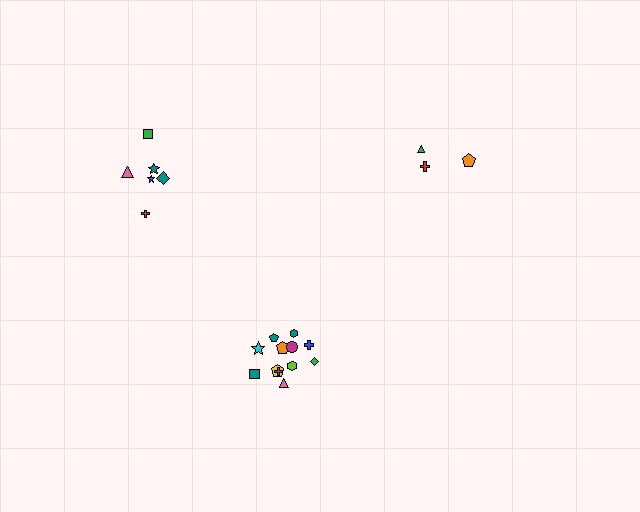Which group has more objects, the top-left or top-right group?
The top-left group.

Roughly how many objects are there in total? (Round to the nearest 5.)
Roughly 20 objects in total.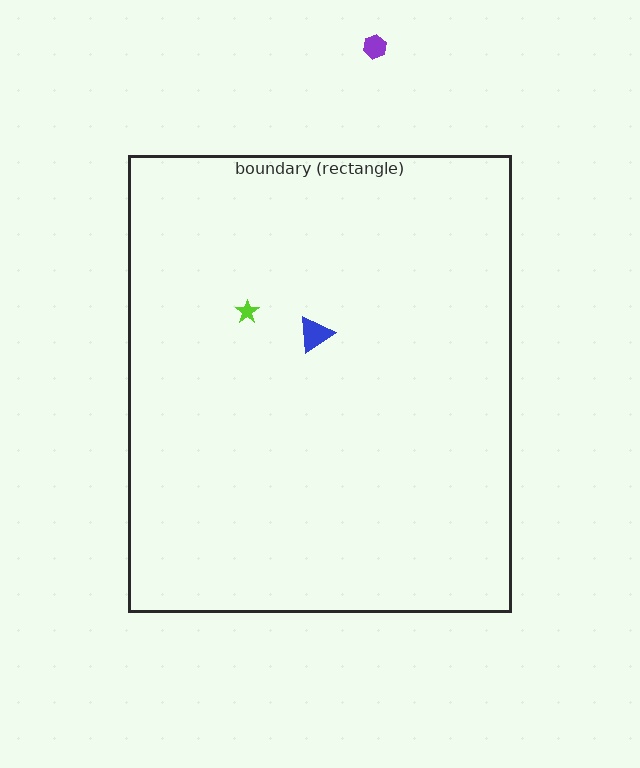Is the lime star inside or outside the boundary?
Inside.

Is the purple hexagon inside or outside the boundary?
Outside.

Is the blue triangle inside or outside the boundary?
Inside.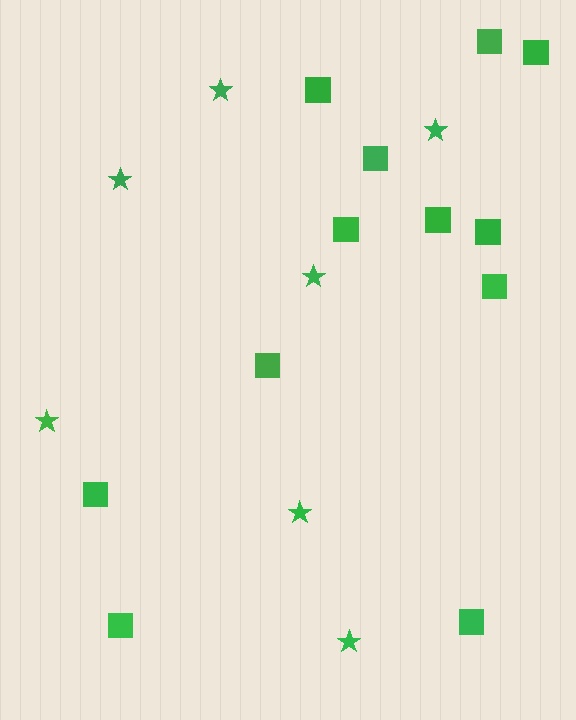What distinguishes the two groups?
There are 2 groups: one group of stars (7) and one group of squares (12).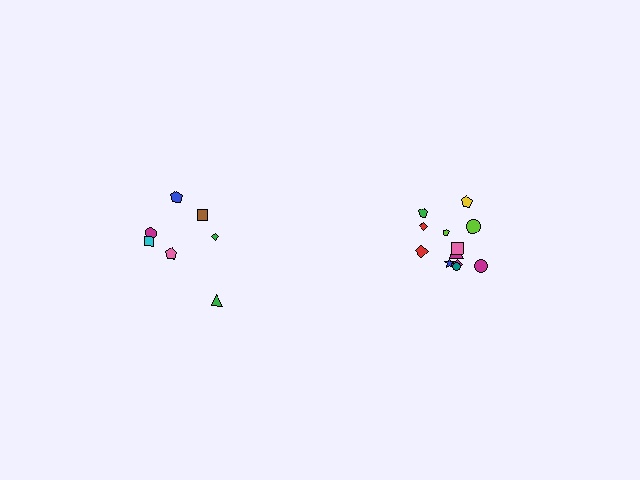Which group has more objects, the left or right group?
The right group.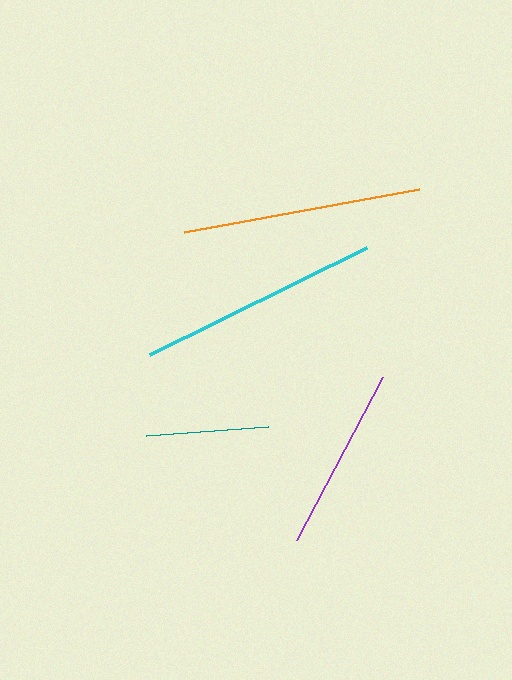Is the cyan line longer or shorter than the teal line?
The cyan line is longer than the teal line.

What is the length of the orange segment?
The orange segment is approximately 239 pixels long.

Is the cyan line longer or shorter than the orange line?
The cyan line is longer than the orange line.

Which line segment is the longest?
The cyan line is the longest at approximately 242 pixels.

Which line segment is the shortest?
The teal line is the shortest at approximately 123 pixels.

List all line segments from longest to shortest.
From longest to shortest: cyan, orange, purple, teal.